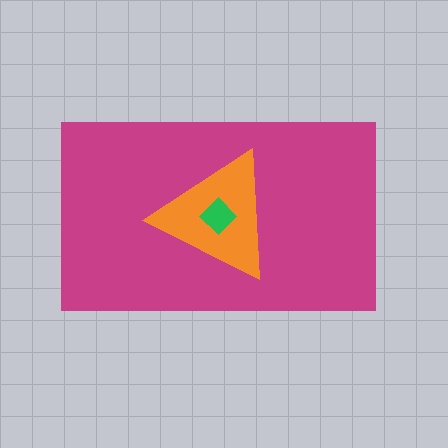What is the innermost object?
The green diamond.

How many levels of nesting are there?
3.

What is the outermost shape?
The magenta rectangle.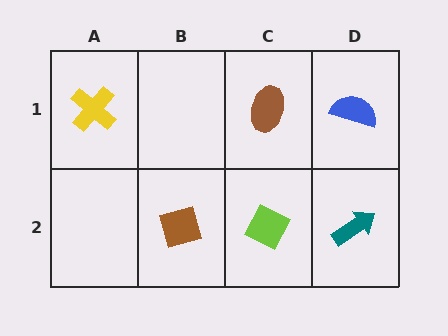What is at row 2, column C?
A lime diamond.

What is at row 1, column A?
A yellow cross.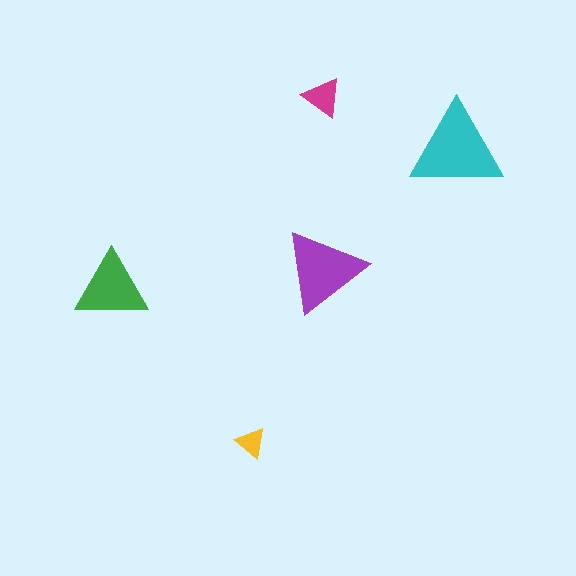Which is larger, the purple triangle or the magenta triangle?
The purple one.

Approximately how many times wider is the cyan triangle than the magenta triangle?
About 2.5 times wider.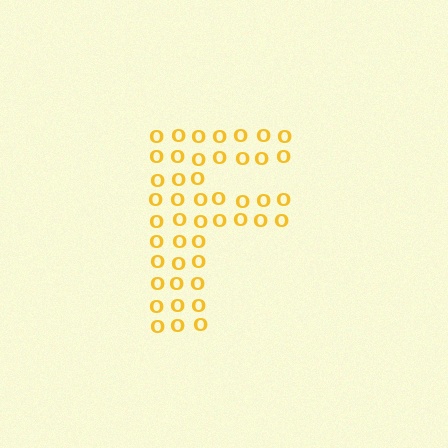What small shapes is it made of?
It is made of small letter O's.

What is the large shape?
The large shape is the letter F.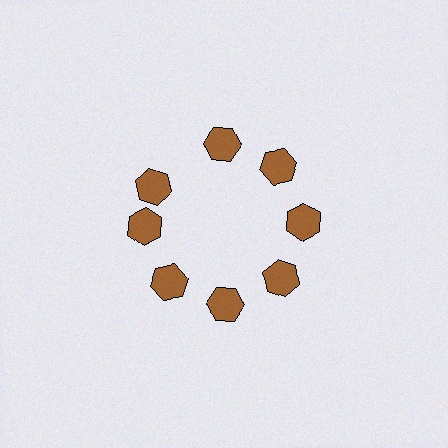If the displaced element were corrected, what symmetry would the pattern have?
It would have 8-fold rotational symmetry — the pattern would map onto itself every 45 degrees.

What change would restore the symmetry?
The symmetry would be restored by rotating it back into even spacing with its neighbors so that all 8 hexagons sit at equal angles and equal distance from the center.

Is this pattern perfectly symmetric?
No. The 8 brown hexagons are arranged in a ring, but one element near the 10 o'clock position is rotated out of alignment along the ring, breaking the 8-fold rotational symmetry.